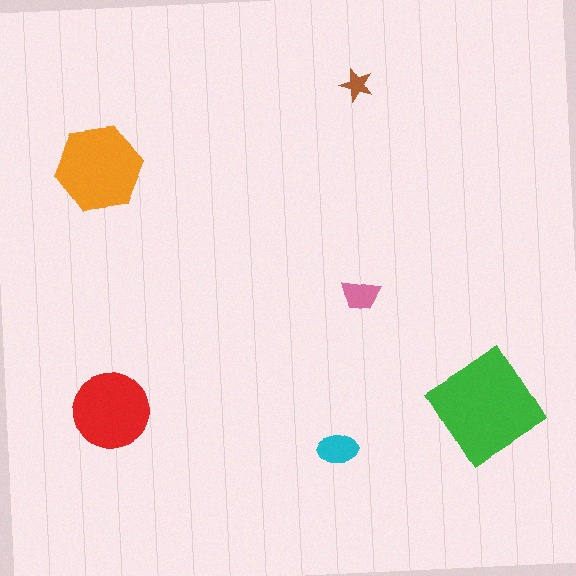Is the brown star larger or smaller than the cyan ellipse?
Smaller.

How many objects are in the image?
There are 6 objects in the image.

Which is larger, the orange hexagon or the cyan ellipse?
The orange hexagon.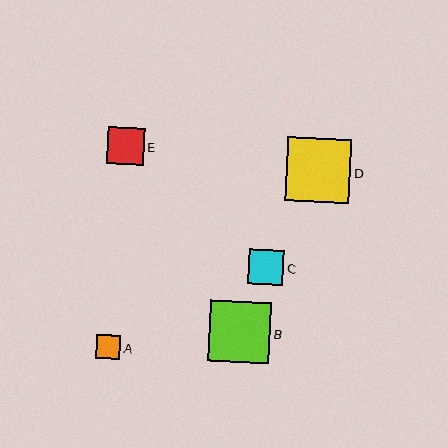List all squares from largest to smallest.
From largest to smallest: D, B, E, C, A.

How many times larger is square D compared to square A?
Square D is approximately 2.7 times the size of square A.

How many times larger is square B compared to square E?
Square B is approximately 1.7 times the size of square E.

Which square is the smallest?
Square A is the smallest with a size of approximately 24 pixels.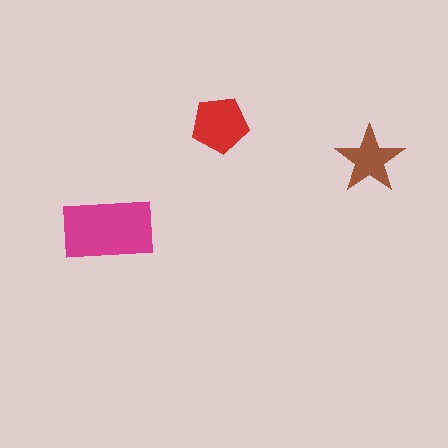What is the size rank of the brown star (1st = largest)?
3rd.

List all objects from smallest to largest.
The brown star, the red pentagon, the magenta rectangle.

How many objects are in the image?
There are 3 objects in the image.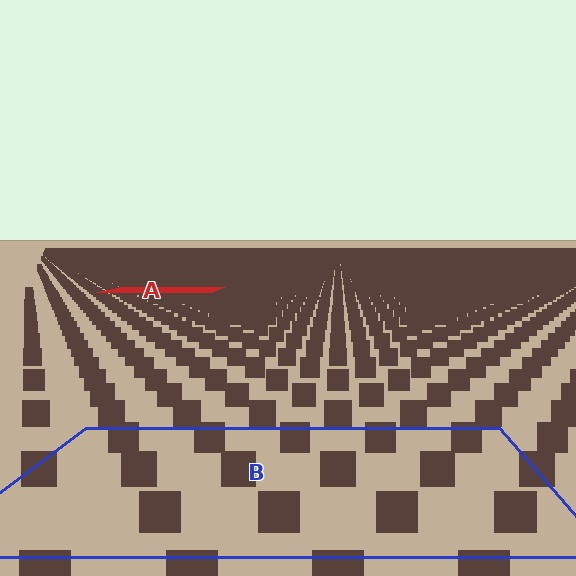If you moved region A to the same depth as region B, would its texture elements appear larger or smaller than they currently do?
They would appear larger. At a closer depth, the same texture elements are projected at a bigger on-screen size.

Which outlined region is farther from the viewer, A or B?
Region A is farther from the viewer — the texture elements inside it appear smaller and more densely packed.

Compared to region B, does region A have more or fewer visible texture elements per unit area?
Region A has more texture elements per unit area — they are packed more densely because it is farther away.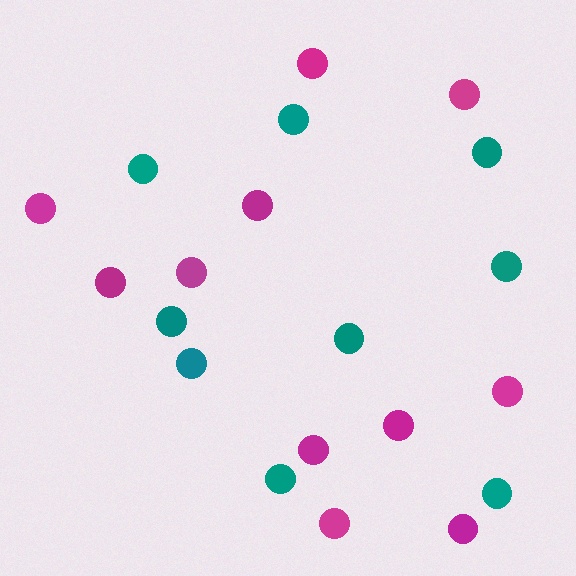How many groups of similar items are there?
There are 2 groups: one group of teal circles (9) and one group of magenta circles (11).